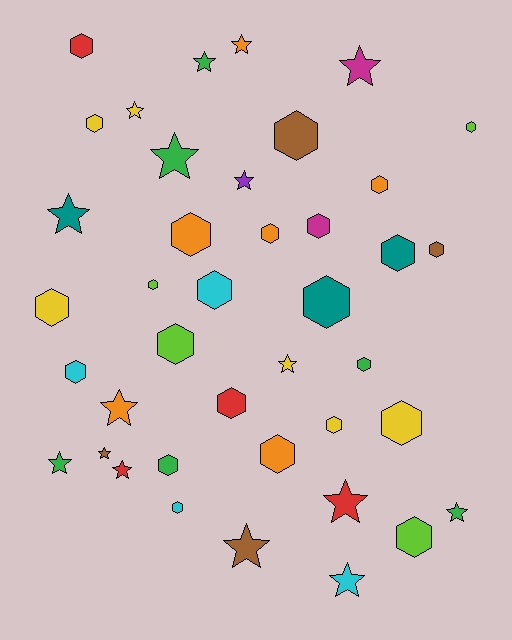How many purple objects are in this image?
There is 1 purple object.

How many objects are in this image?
There are 40 objects.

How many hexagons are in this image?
There are 24 hexagons.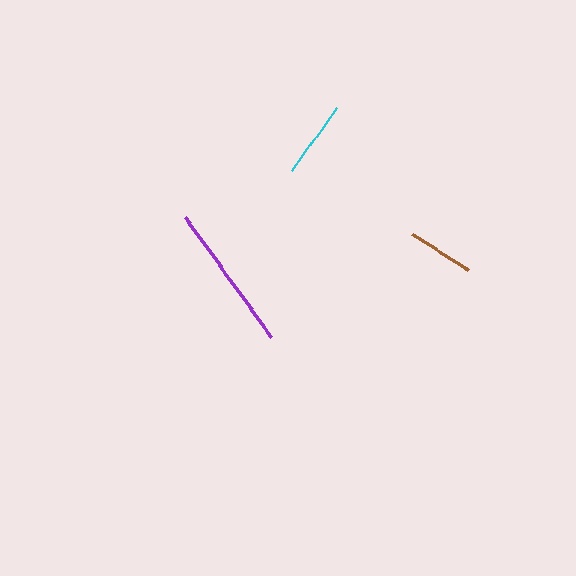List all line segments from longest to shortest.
From longest to shortest: purple, cyan, brown.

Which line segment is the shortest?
The brown line is the shortest at approximately 67 pixels.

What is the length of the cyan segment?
The cyan segment is approximately 77 pixels long.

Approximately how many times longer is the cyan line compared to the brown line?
The cyan line is approximately 1.2 times the length of the brown line.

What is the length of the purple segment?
The purple segment is approximately 148 pixels long.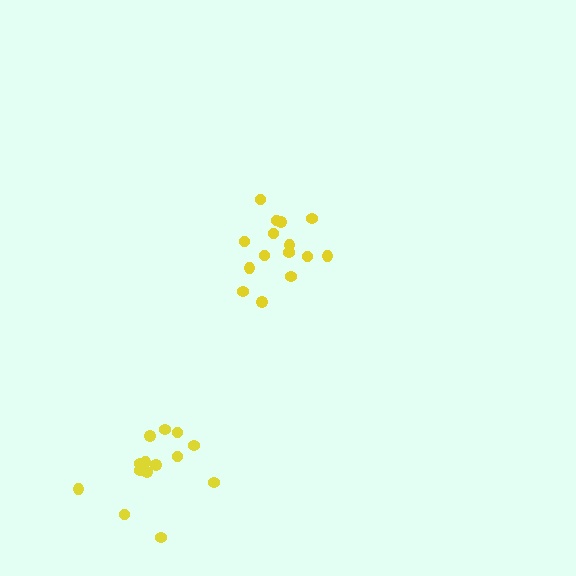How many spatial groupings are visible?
There are 2 spatial groupings.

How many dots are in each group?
Group 1: 15 dots, Group 2: 14 dots (29 total).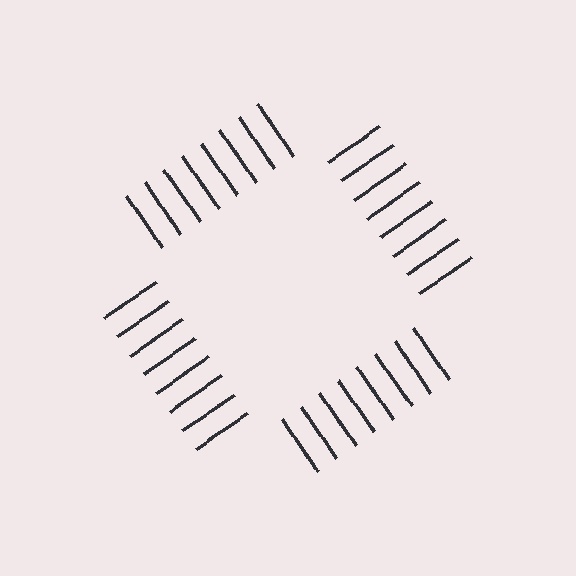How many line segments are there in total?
32 — 8 along each of the 4 edges.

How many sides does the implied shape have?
4 sides — the line-ends trace a square.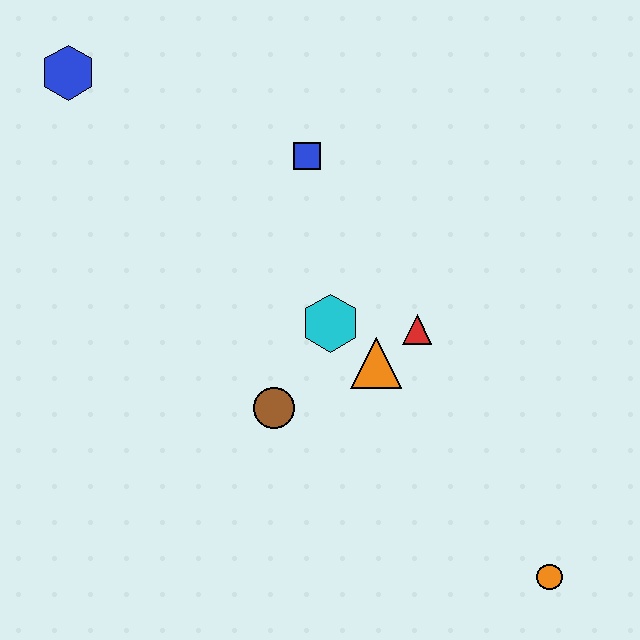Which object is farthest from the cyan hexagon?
The blue hexagon is farthest from the cyan hexagon.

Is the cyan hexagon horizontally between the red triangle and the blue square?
Yes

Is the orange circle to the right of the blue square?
Yes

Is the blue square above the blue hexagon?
No